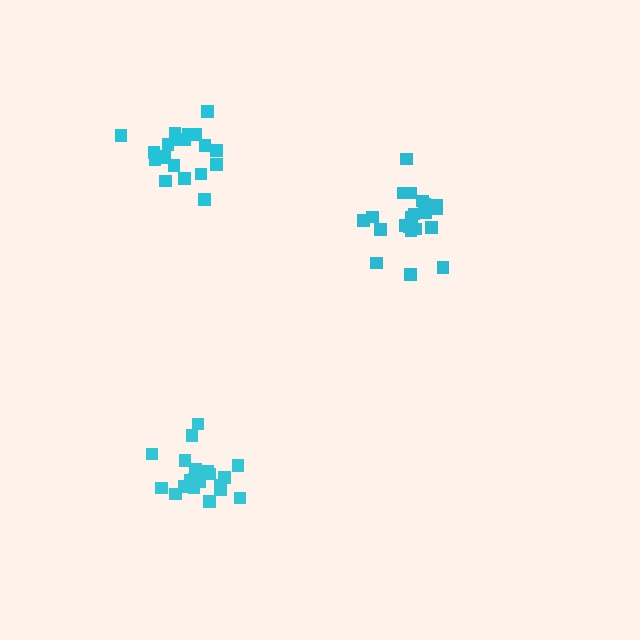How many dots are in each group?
Group 1: 20 dots, Group 2: 21 dots, Group 3: 21 dots (62 total).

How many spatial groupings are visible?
There are 3 spatial groupings.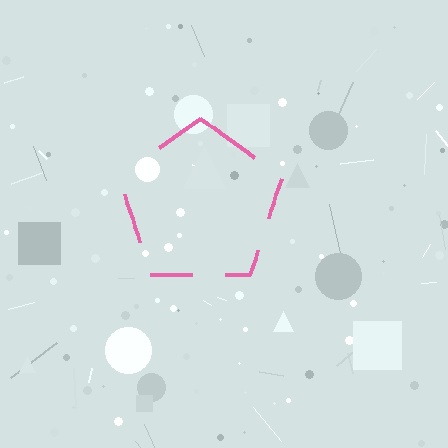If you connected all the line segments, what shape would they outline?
They would outline a pentagon.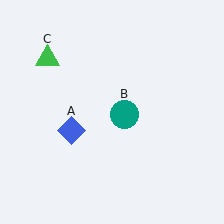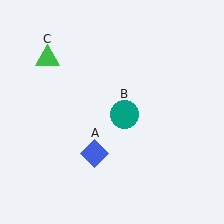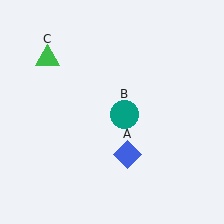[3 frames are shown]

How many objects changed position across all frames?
1 object changed position: blue diamond (object A).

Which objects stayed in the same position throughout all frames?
Teal circle (object B) and green triangle (object C) remained stationary.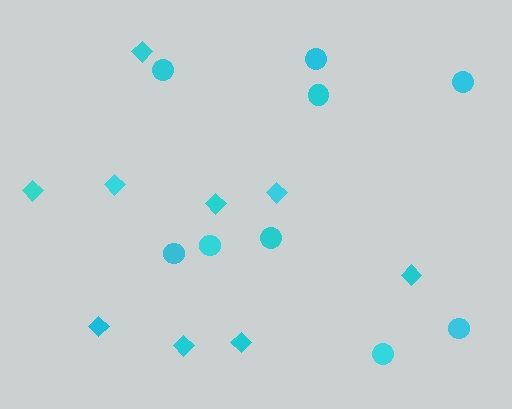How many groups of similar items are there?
There are 2 groups: one group of diamonds (9) and one group of circles (9).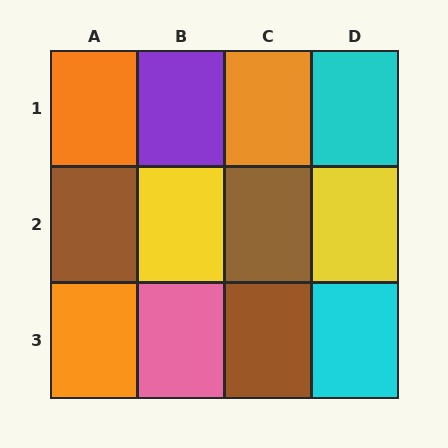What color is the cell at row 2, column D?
Yellow.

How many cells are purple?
1 cell is purple.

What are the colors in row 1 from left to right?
Orange, purple, orange, cyan.